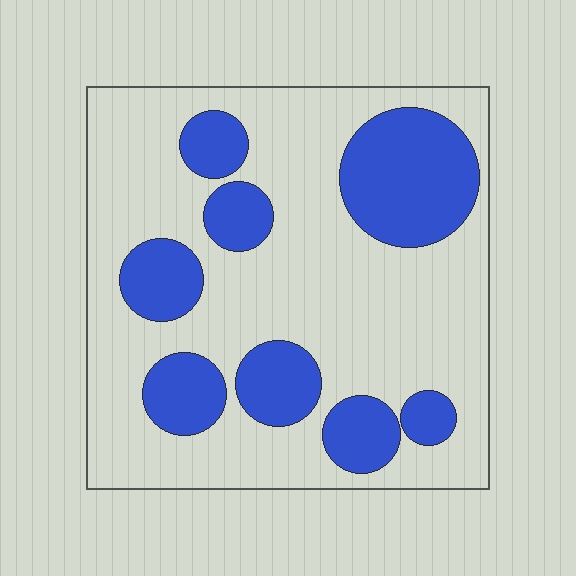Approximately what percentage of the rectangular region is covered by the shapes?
Approximately 30%.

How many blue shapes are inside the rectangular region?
8.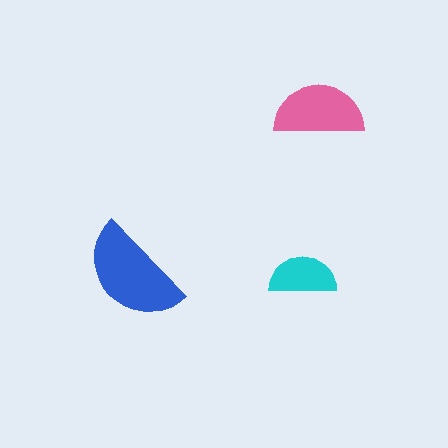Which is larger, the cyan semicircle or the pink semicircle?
The pink one.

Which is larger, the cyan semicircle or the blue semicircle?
The blue one.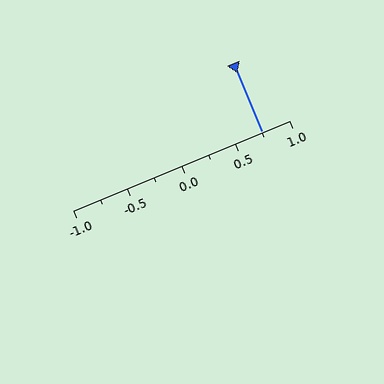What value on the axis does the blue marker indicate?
The marker indicates approximately 0.75.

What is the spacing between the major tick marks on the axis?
The major ticks are spaced 0.5 apart.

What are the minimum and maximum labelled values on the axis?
The axis runs from -1.0 to 1.0.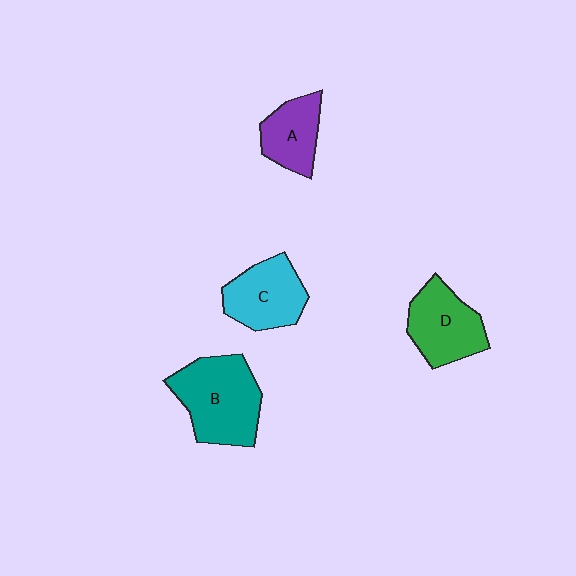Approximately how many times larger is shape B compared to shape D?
Approximately 1.3 times.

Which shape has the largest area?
Shape B (teal).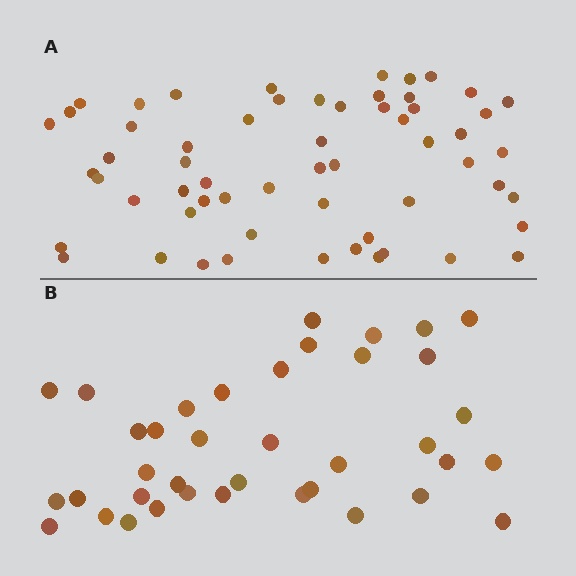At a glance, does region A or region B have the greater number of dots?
Region A (the top region) has more dots.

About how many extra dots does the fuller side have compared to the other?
Region A has approximately 20 more dots than region B.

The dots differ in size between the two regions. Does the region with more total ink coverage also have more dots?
No. Region B has more total ink coverage because its dots are larger, but region A actually contains more individual dots. Total area can be misleading — the number of items is what matters here.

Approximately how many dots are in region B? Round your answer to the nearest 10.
About 40 dots. (The exact count is 38, which rounds to 40.)